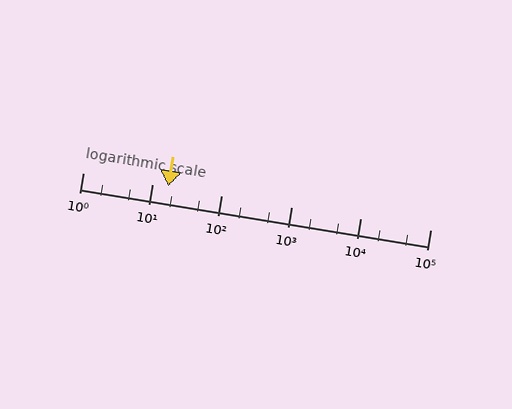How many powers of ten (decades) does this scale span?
The scale spans 5 decades, from 1 to 100000.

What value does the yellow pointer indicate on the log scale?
The pointer indicates approximately 17.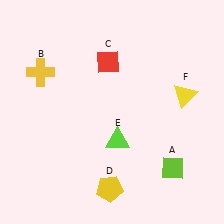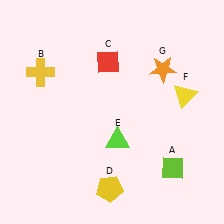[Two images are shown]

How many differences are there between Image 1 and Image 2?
There is 1 difference between the two images.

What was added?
An orange star (G) was added in Image 2.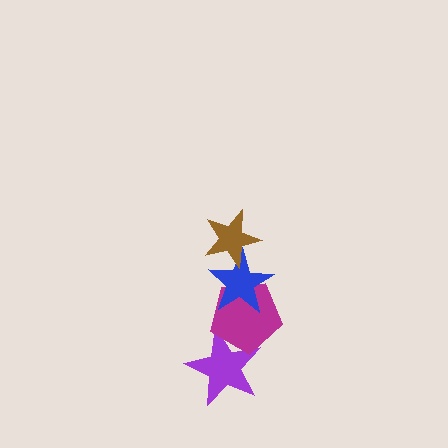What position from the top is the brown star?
The brown star is 1st from the top.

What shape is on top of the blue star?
The brown star is on top of the blue star.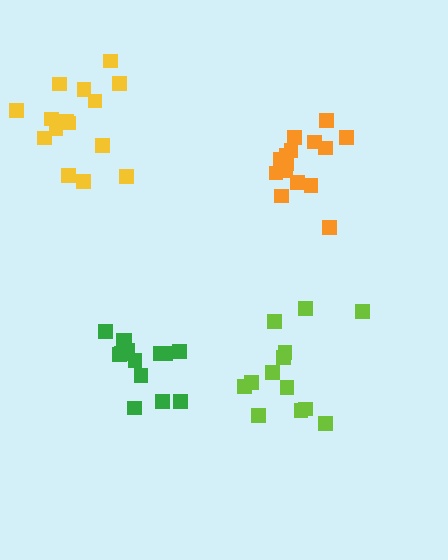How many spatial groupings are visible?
There are 4 spatial groupings.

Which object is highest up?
The yellow cluster is topmost.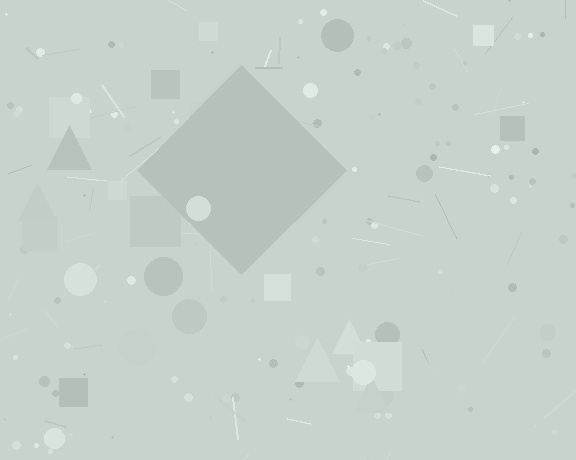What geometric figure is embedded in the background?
A diamond is embedded in the background.